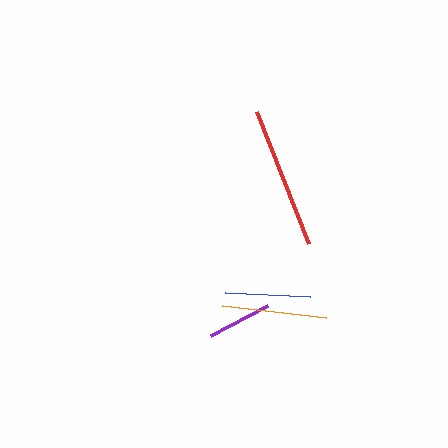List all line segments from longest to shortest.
From longest to shortest: red, orange, blue, purple.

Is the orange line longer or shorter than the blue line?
The orange line is longer than the blue line.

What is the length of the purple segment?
The purple segment is approximately 63 pixels long.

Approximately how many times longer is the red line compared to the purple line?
The red line is approximately 2.2 times the length of the purple line.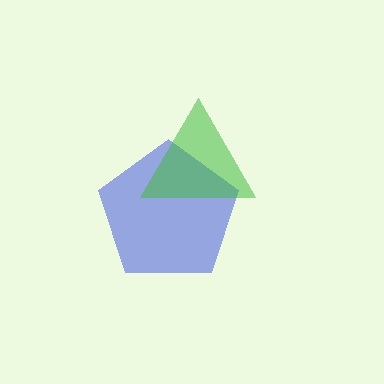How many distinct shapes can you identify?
There are 2 distinct shapes: a blue pentagon, a green triangle.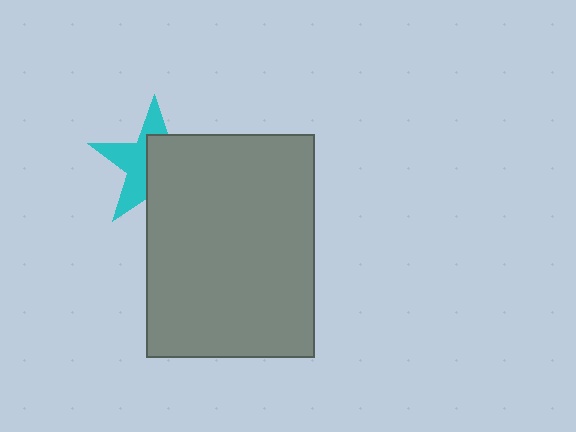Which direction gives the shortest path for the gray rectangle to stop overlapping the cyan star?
Moving toward the lower-right gives the shortest separation.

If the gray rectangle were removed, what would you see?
You would see the complete cyan star.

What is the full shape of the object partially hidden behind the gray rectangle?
The partially hidden object is a cyan star.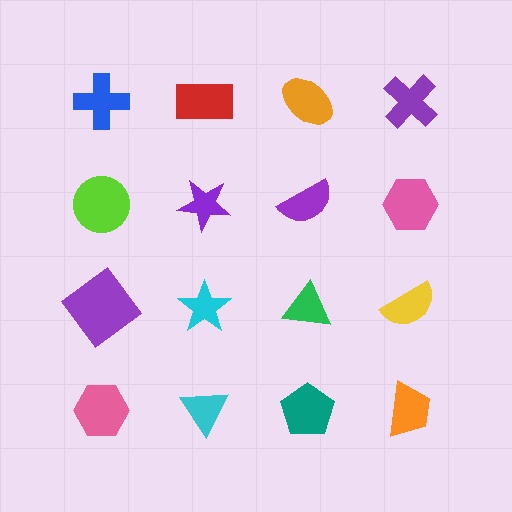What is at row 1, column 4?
A purple cross.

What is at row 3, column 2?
A cyan star.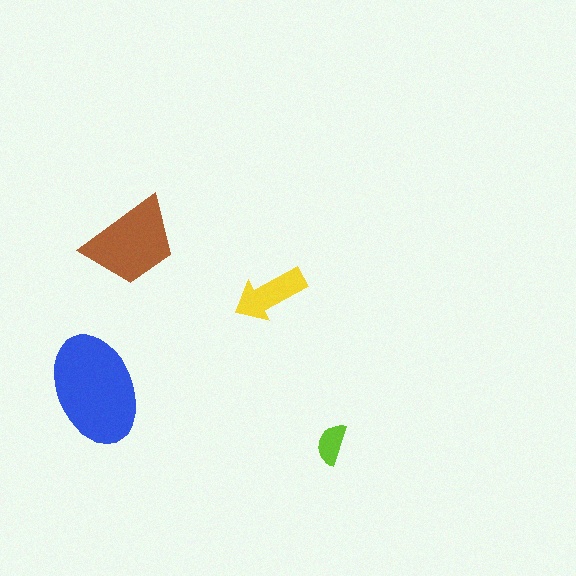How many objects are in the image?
There are 4 objects in the image.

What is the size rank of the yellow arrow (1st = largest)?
3rd.